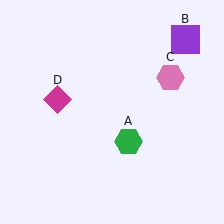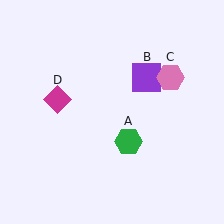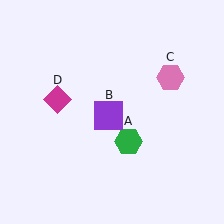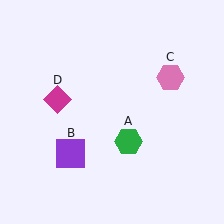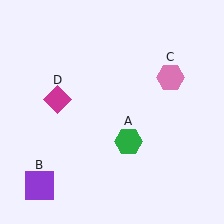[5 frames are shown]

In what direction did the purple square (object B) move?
The purple square (object B) moved down and to the left.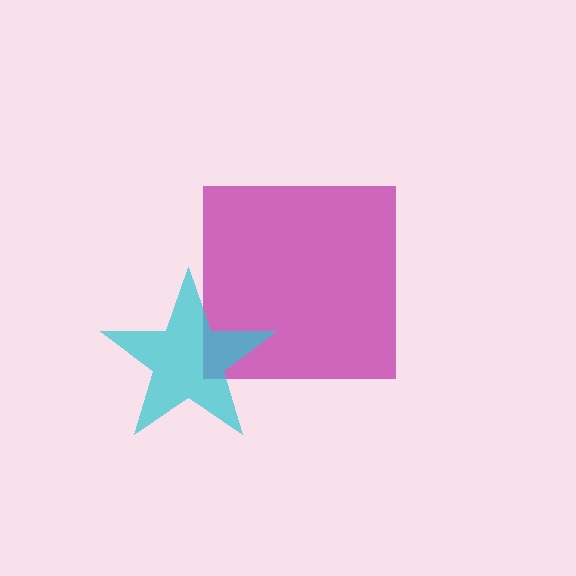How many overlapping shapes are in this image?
There are 2 overlapping shapes in the image.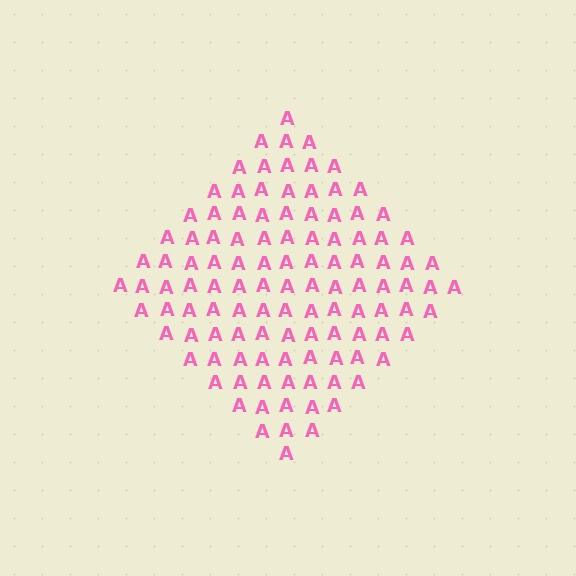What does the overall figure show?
The overall figure shows a diamond.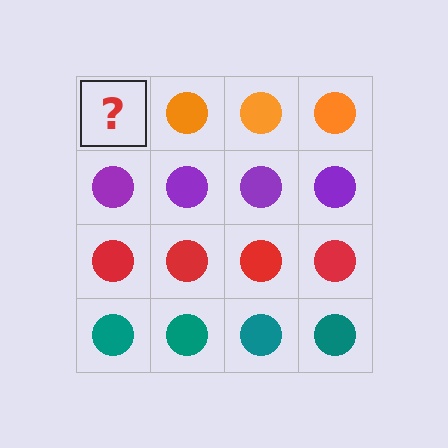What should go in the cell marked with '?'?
The missing cell should contain an orange circle.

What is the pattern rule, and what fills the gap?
The rule is that each row has a consistent color. The gap should be filled with an orange circle.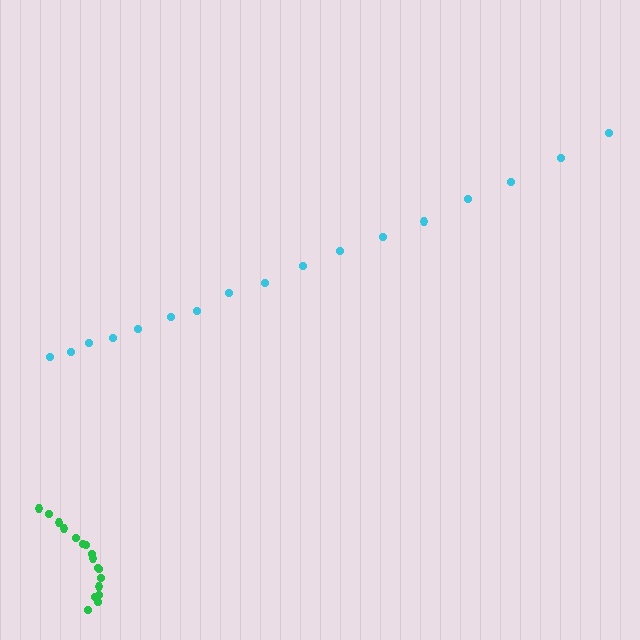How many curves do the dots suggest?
There are 2 distinct paths.